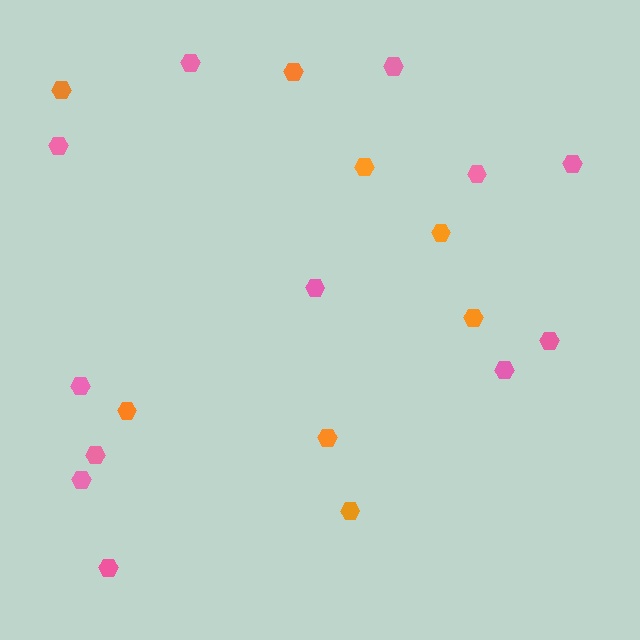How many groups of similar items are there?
There are 2 groups: one group of orange hexagons (8) and one group of pink hexagons (12).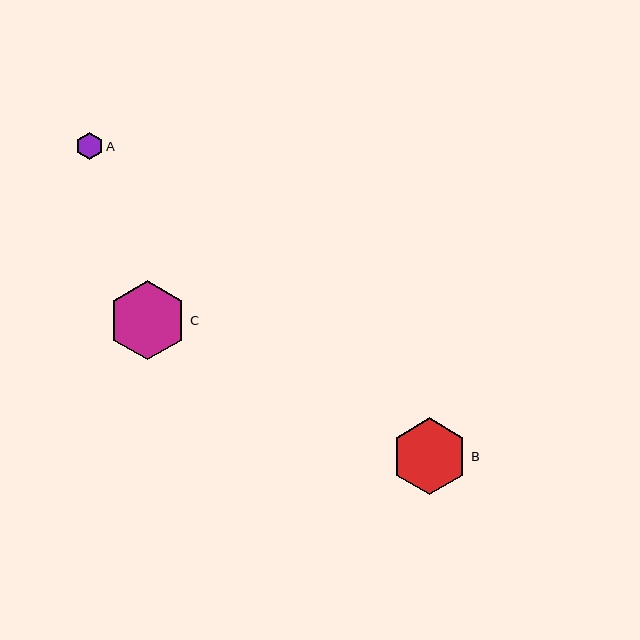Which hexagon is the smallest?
Hexagon A is the smallest with a size of approximately 27 pixels.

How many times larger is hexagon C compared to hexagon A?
Hexagon C is approximately 2.9 times the size of hexagon A.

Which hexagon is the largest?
Hexagon C is the largest with a size of approximately 79 pixels.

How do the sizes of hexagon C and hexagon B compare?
Hexagon C and hexagon B are approximately the same size.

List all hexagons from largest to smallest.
From largest to smallest: C, B, A.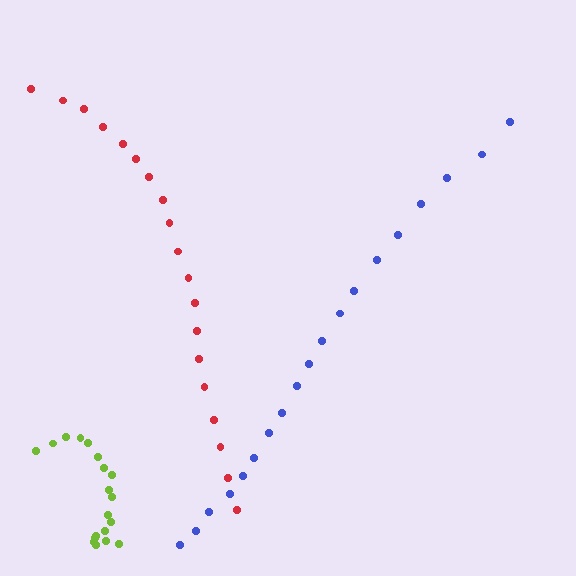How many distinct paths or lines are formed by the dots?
There are 3 distinct paths.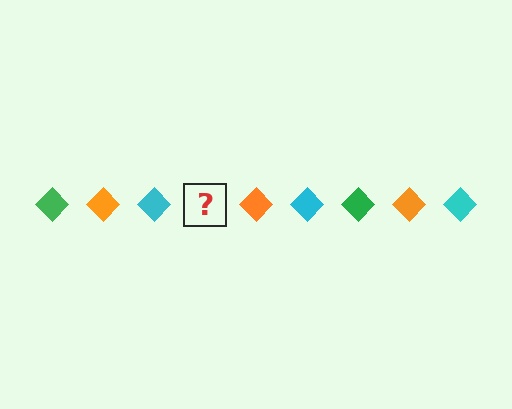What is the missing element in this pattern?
The missing element is a green diamond.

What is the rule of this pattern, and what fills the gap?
The rule is that the pattern cycles through green, orange, cyan diamonds. The gap should be filled with a green diamond.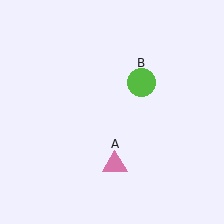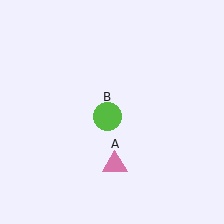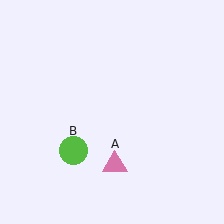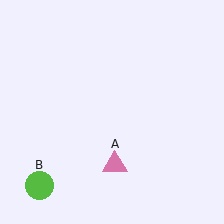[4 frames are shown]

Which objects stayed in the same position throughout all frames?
Pink triangle (object A) remained stationary.